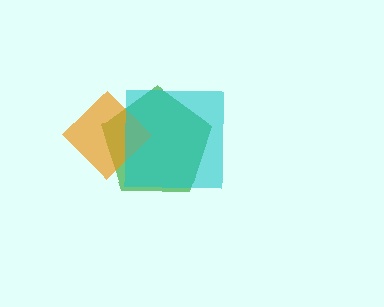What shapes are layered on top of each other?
The layered shapes are: a green pentagon, an orange diamond, a cyan square.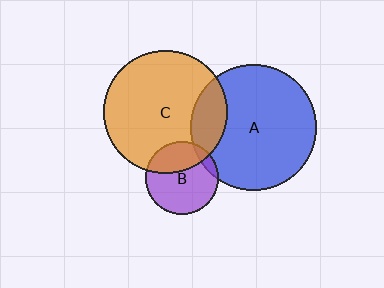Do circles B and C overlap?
Yes.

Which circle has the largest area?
Circle A (blue).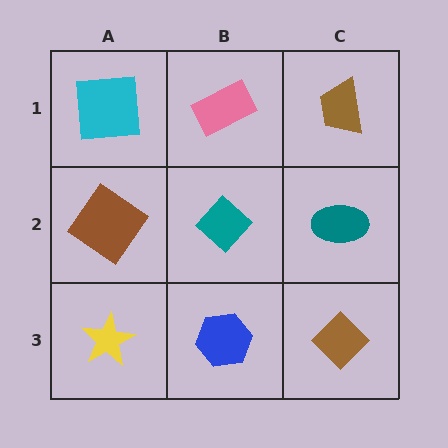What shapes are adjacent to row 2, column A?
A cyan square (row 1, column A), a yellow star (row 3, column A), a teal diamond (row 2, column B).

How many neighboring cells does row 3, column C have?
2.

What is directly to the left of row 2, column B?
A brown diamond.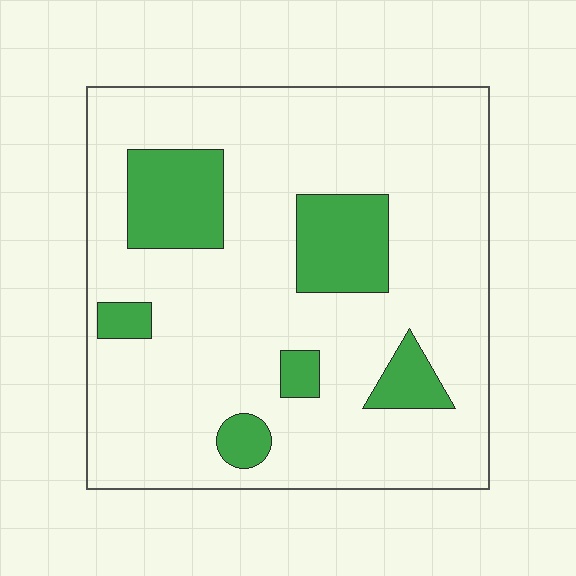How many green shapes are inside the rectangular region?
6.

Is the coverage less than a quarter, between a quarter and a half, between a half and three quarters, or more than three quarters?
Less than a quarter.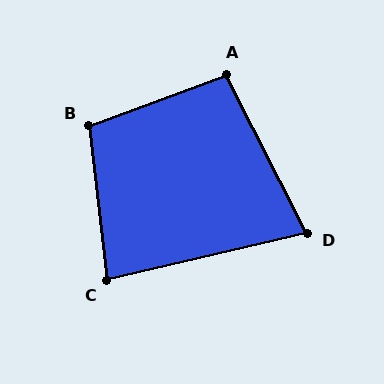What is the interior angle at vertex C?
Approximately 84 degrees (acute).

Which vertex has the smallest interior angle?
D, at approximately 76 degrees.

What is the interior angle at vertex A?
Approximately 96 degrees (obtuse).